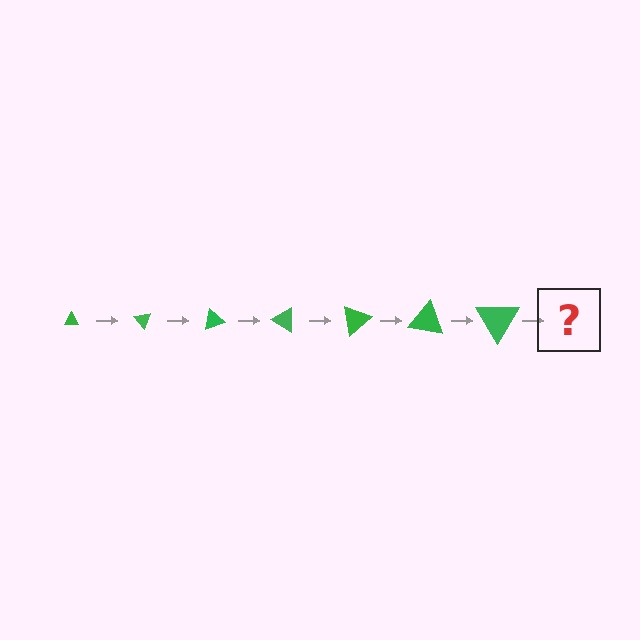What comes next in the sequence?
The next element should be a triangle, larger than the previous one and rotated 350 degrees from the start.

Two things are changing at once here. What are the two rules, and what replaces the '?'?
The two rules are that the triangle grows larger each step and it rotates 50 degrees each step. The '?' should be a triangle, larger than the previous one and rotated 350 degrees from the start.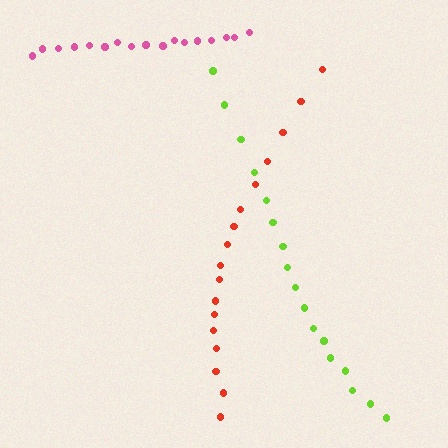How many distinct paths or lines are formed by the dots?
There are 3 distinct paths.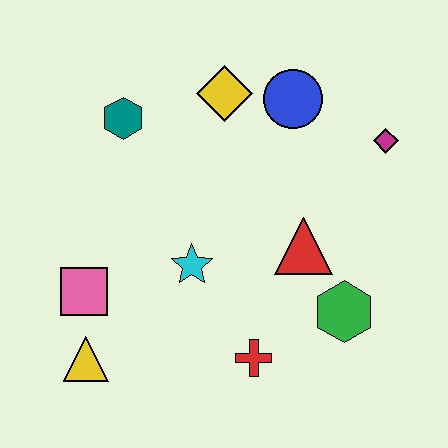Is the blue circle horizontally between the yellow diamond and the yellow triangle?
No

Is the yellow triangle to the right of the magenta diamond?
No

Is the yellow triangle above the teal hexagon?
No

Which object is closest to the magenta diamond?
The blue circle is closest to the magenta diamond.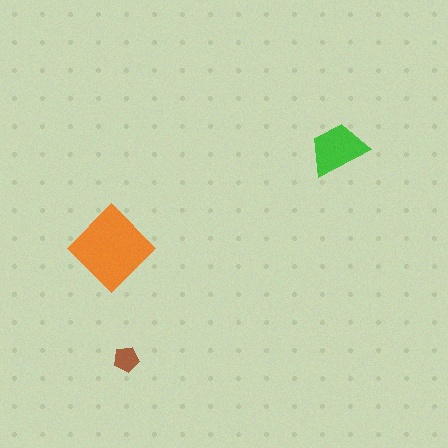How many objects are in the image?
There are 3 objects in the image.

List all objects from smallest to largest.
The brown pentagon, the green trapezoid, the orange diamond.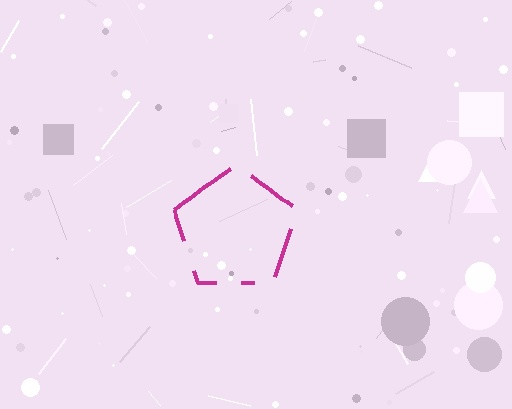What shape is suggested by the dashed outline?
The dashed outline suggests a pentagon.